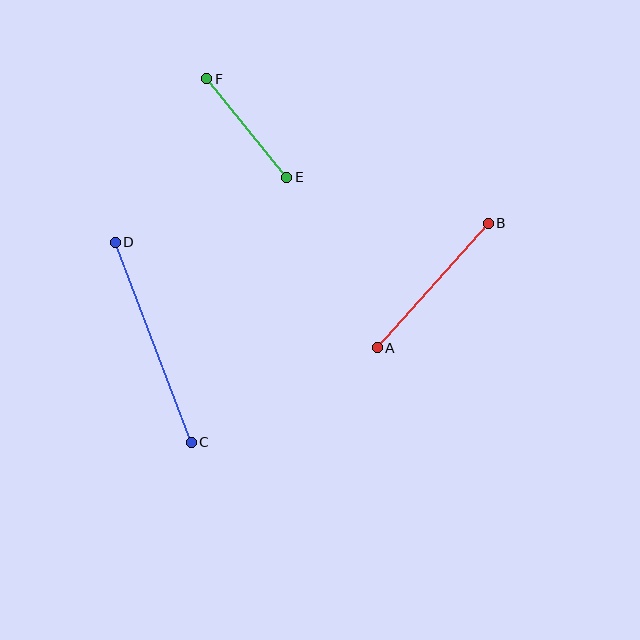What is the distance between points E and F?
The distance is approximately 127 pixels.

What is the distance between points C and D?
The distance is approximately 214 pixels.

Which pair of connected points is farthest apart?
Points C and D are farthest apart.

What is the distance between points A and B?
The distance is approximately 167 pixels.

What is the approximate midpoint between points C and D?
The midpoint is at approximately (153, 342) pixels.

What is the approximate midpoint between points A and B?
The midpoint is at approximately (433, 286) pixels.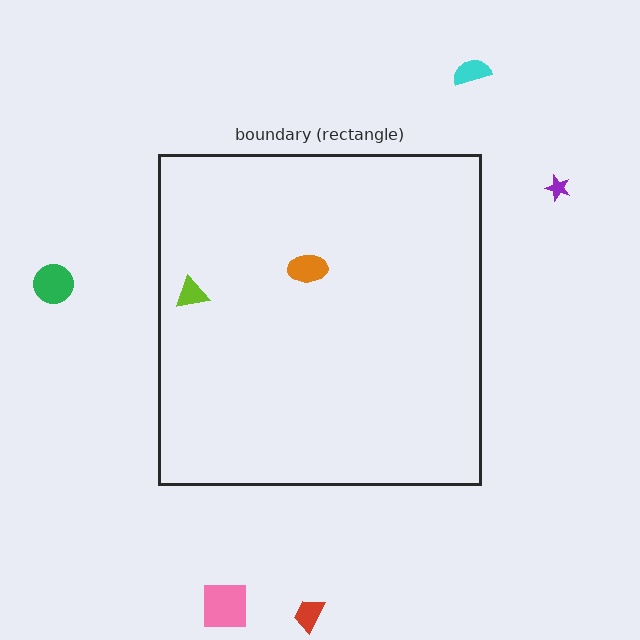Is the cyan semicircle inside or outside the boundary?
Outside.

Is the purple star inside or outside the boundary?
Outside.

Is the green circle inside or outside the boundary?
Outside.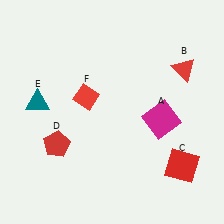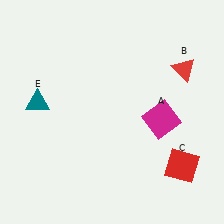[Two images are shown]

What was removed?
The red diamond (F), the red pentagon (D) were removed in Image 2.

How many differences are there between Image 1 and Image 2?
There are 2 differences between the two images.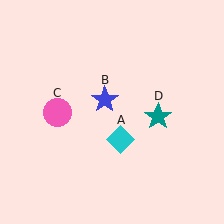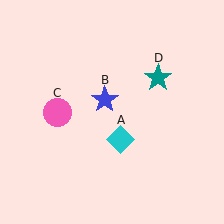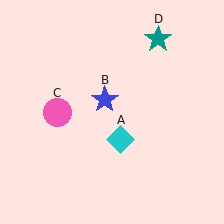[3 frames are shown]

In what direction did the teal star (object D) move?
The teal star (object D) moved up.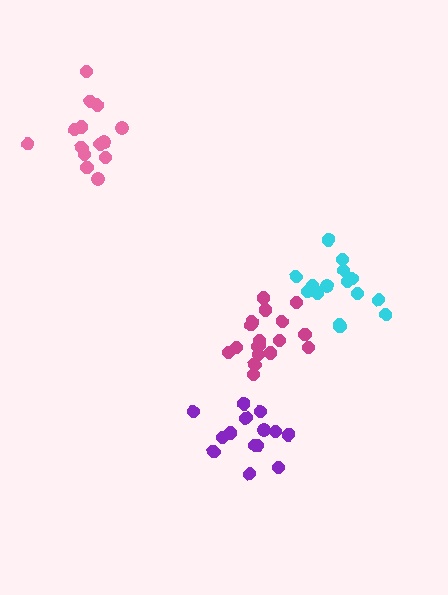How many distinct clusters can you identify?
There are 4 distinct clusters.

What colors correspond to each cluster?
The clusters are colored: magenta, cyan, pink, purple.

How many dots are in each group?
Group 1: 18 dots, Group 2: 16 dots, Group 3: 14 dots, Group 4: 14 dots (62 total).